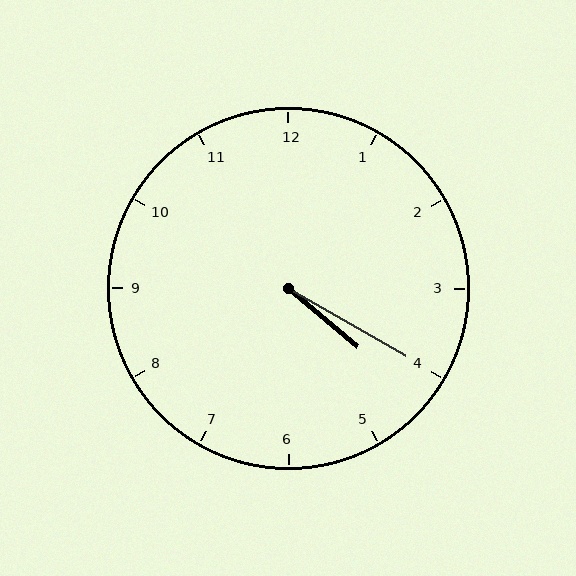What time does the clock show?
4:20.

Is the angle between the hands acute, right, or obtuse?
It is acute.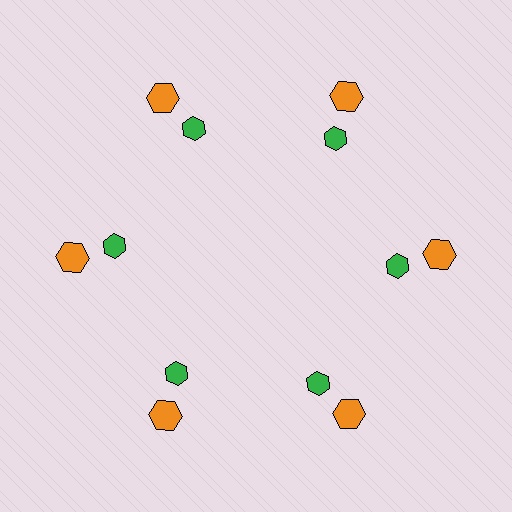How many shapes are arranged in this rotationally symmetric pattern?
There are 12 shapes, arranged in 6 groups of 2.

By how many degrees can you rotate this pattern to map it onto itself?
The pattern maps onto itself every 60 degrees of rotation.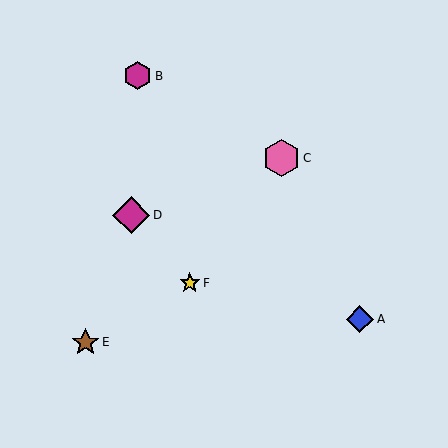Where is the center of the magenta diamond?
The center of the magenta diamond is at (131, 215).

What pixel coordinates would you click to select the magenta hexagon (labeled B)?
Click at (138, 76) to select the magenta hexagon B.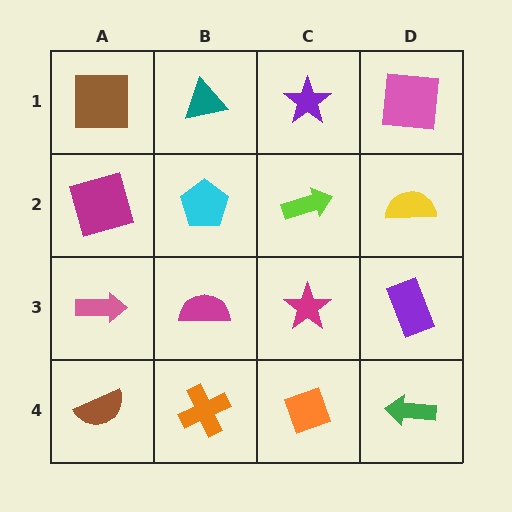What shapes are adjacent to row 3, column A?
A magenta square (row 2, column A), a brown semicircle (row 4, column A), a magenta semicircle (row 3, column B).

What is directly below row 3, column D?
A green arrow.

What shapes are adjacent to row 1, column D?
A yellow semicircle (row 2, column D), a purple star (row 1, column C).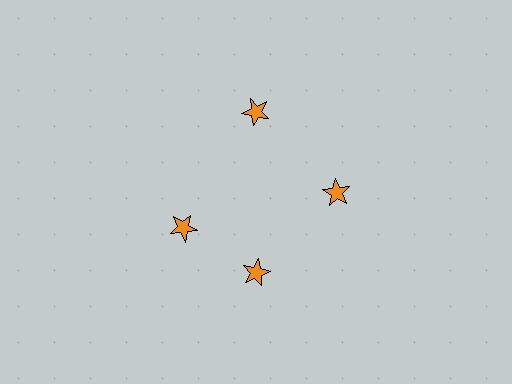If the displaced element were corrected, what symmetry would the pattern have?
It would have 4-fold rotational symmetry — the pattern would map onto itself every 90 degrees.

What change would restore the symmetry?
The symmetry would be restored by rotating it back into even spacing with its neighbors so that all 4 stars sit at equal angles and equal distance from the center.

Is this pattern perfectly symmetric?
No. The 4 orange stars are arranged in a ring, but one element near the 9 o'clock position is rotated out of alignment along the ring, breaking the 4-fold rotational symmetry.